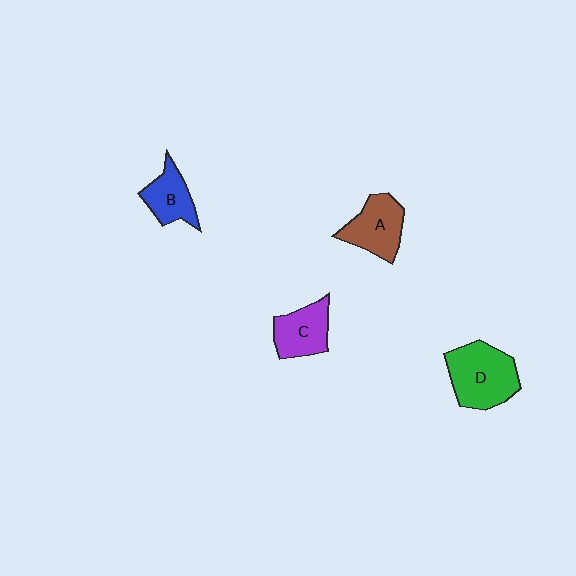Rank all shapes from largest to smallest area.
From largest to smallest: D (green), A (brown), C (purple), B (blue).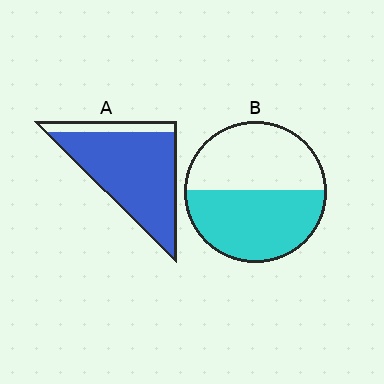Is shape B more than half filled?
Roughly half.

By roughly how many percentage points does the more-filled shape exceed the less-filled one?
By roughly 35 percentage points (A over B).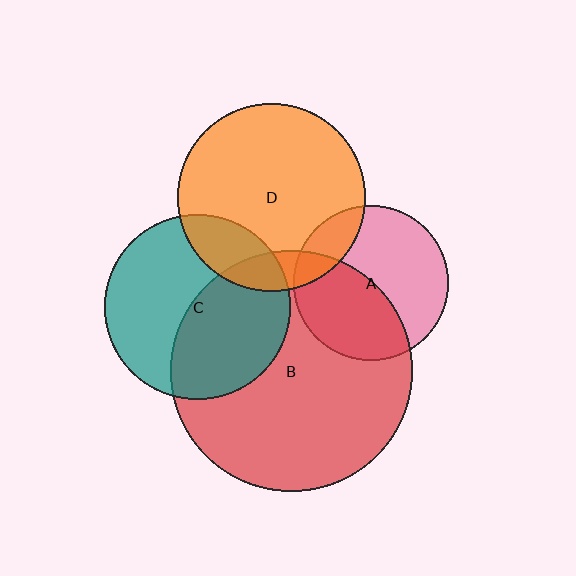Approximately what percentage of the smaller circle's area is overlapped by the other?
Approximately 20%.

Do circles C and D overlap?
Yes.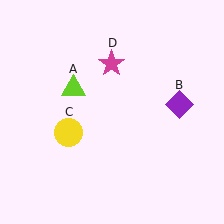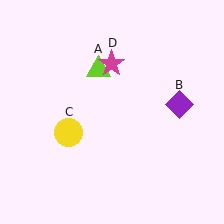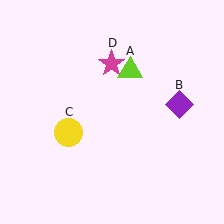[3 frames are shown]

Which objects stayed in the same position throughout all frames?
Purple diamond (object B) and yellow circle (object C) and magenta star (object D) remained stationary.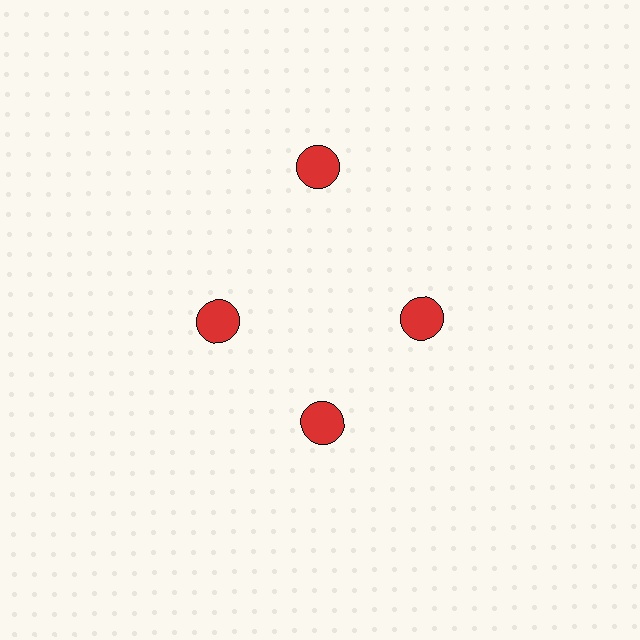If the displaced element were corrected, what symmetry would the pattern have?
It would have 4-fold rotational symmetry — the pattern would map onto itself every 90 degrees.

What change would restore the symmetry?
The symmetry would be restored by moving it inward, back onto the ring so that all 4 circles sit at equal angles and equal distance from the center.